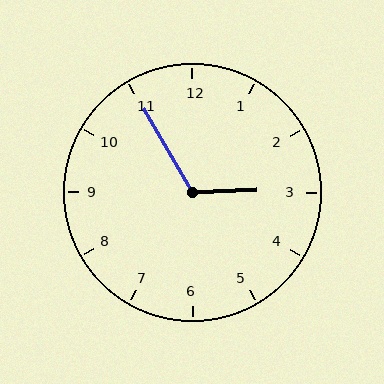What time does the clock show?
2:55.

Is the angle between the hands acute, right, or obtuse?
It is obtuse.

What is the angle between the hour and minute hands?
Approximately 118 degrees.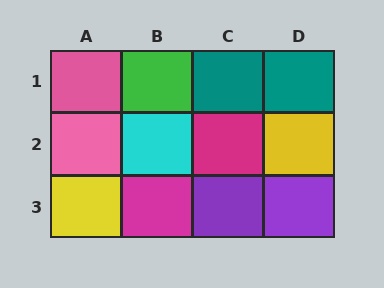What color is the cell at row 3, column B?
Magenta.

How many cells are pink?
2 cells are pink.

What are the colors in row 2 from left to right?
Pink, cyan, magenta, yellow.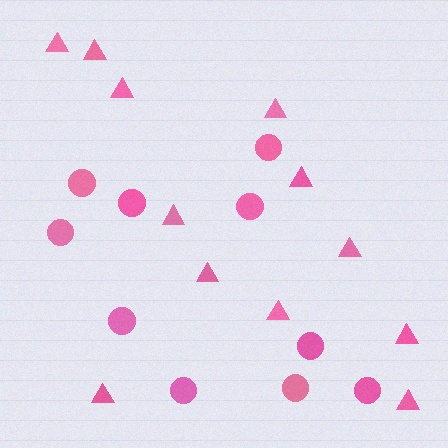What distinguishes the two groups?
There are 2 groups: one group of circles (10) and one group of triangles (12).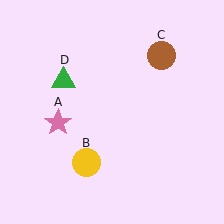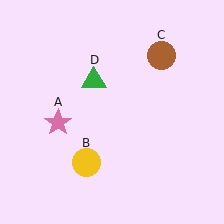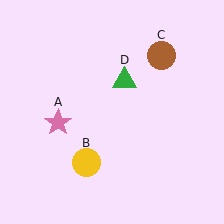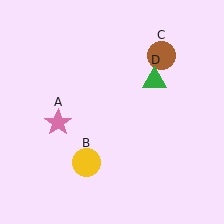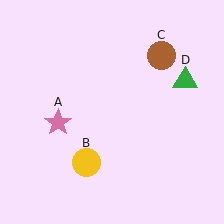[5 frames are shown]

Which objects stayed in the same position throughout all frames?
Pink star (object A) and yellow circle (object B) and brown circle (object C) remained stationary.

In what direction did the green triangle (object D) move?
The green triangle (object D) moved right.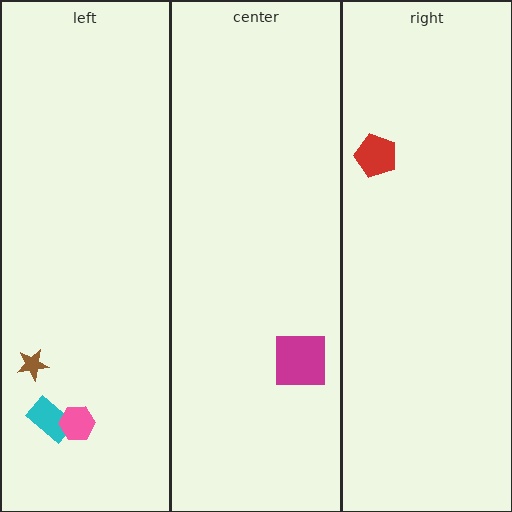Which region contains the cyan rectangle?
The left region.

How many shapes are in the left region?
3.